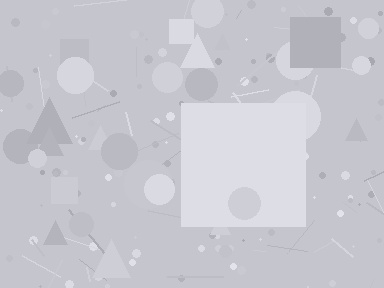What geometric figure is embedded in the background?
A square is embedded in the background.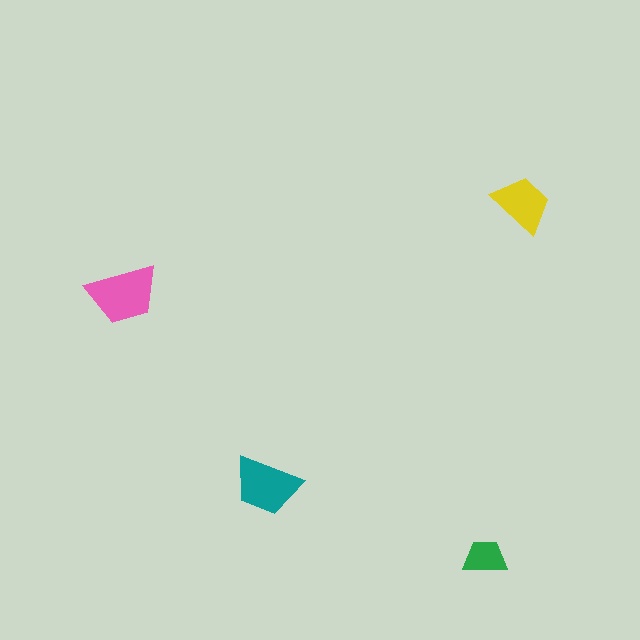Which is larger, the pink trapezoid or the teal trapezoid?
The pink one.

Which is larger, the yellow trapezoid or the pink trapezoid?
The pink one.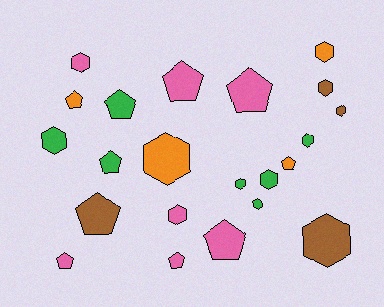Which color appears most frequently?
Green, with 7 objects.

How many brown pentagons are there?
There is 1 brown pentagon.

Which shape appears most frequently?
Hexagon, with 12 objects.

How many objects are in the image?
There are 22 objects.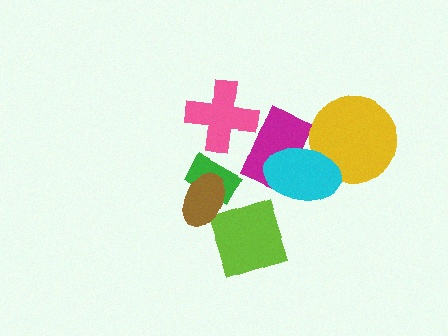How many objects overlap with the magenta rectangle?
2 objects overlap with the magenta rectangle.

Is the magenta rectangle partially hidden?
Yes, it is partially covered by another shape.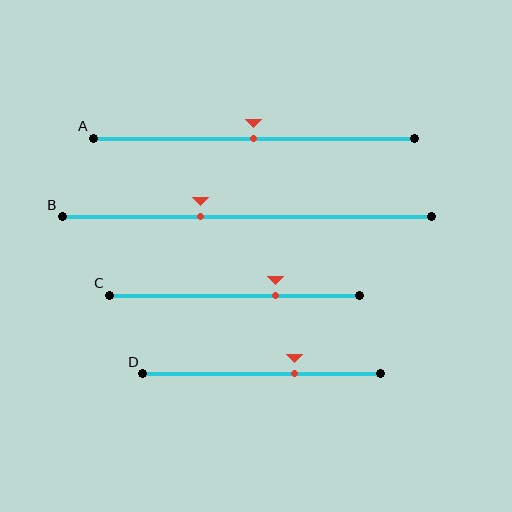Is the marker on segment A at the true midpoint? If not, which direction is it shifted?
Yes, the marker on segment A is at the true midpoint.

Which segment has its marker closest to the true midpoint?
Segment A has its marker closest to the true midpoint.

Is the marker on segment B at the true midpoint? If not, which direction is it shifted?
No, the marker on segment B is shifted to the left by about 13% of the segment length.